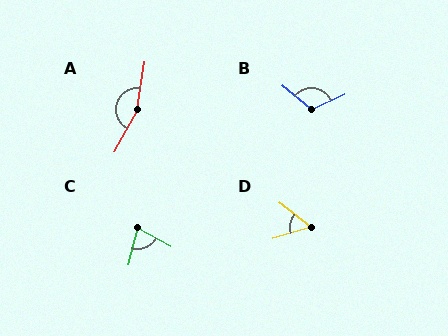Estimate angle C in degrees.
Approximately 77 degrees.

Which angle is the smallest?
D, at approximately 54 degrees.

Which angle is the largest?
A, at approximately 160 degrees.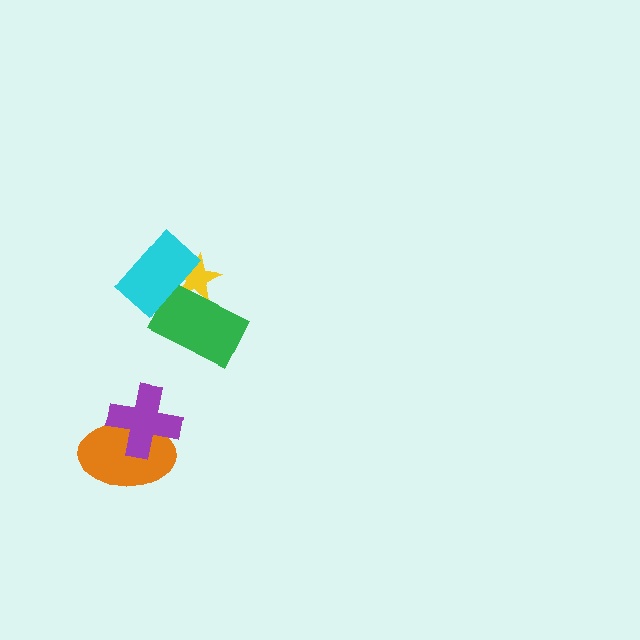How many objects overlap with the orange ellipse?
1 object overlaps with the orange ellipse.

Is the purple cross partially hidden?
No, no other shape covers it.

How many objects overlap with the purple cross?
1 object overlaps with the purple cross.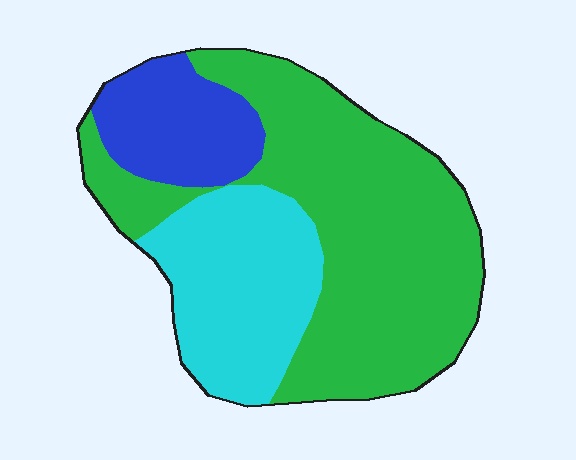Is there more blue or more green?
Green.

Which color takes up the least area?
Blue, at roughly 15%.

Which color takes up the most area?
Green, at roughly 55%.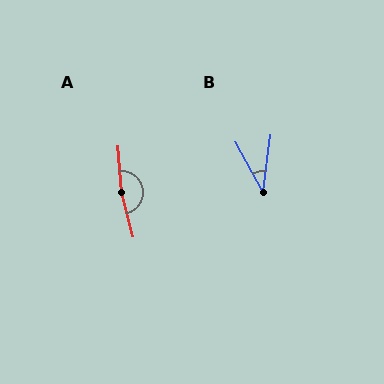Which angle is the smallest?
B, at approximately 36 degrees.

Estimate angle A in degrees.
Approximately 169 degrees.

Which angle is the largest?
A, at approximately 169 degrees.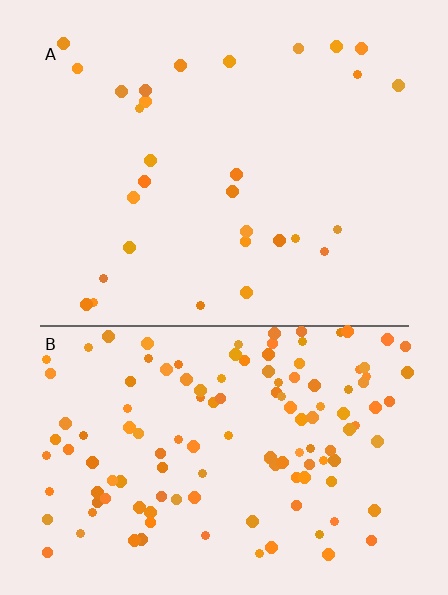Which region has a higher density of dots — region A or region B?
B (the bottom).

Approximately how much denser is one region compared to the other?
Approximately 4.4× — region B over region A.